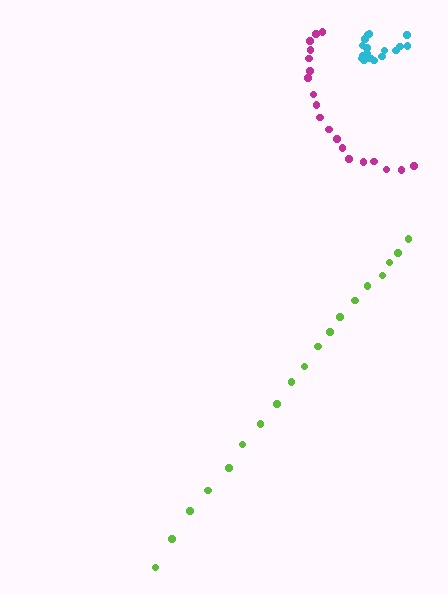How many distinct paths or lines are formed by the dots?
There are 3 distinct paths.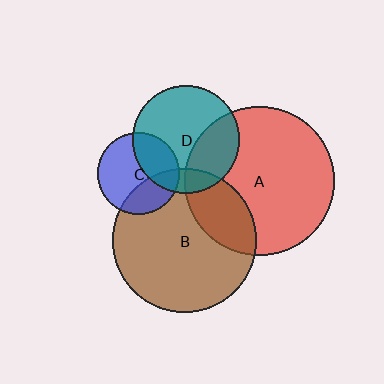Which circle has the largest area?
Circle A (red).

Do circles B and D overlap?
Yes.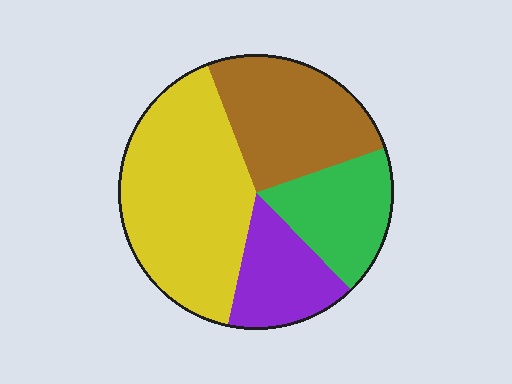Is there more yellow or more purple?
Yellow.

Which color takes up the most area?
Yellow, at roughly 40%.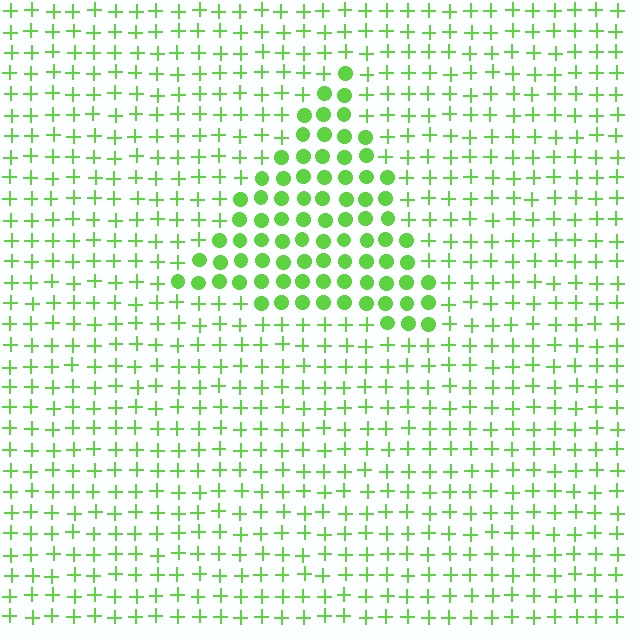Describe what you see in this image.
The image is filled with small lime elements arranged in a uniform grid. A triangle-shaped region contains circles, while the surrounding area contains plus signs. The boundary is defined purely by the change in element shape.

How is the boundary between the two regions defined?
The boundary is defined by a change in element shape: circles inside vs. plus signs outside. All elements share the same color and spacing.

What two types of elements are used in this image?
The image uses circles inside the triangle region and plus signs outside it.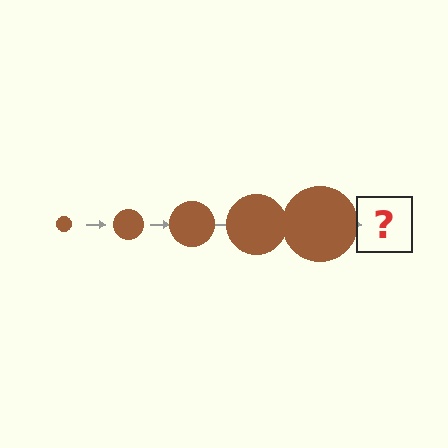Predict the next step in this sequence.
The next step is a brown circle, larger than the previous one.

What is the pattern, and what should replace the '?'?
The pattern is that the circle gets progressively larger each step. The '?' should be a brown circle, larger than the previous one.